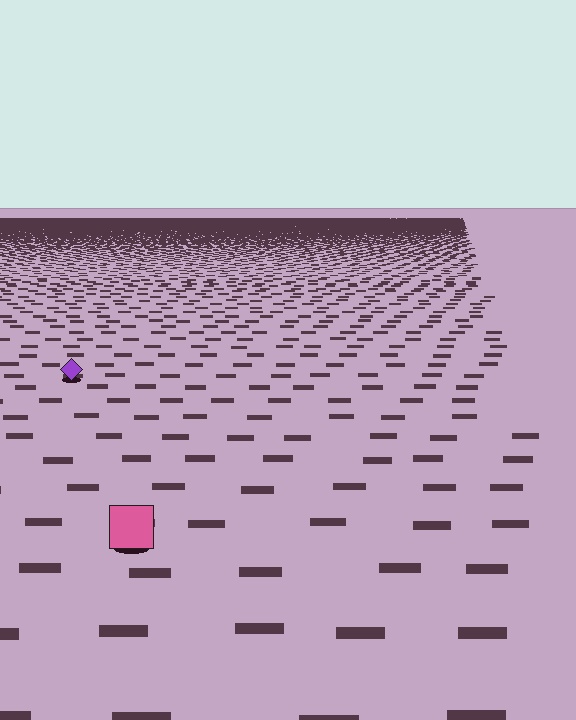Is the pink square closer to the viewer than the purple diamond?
Yes. The pink square is closer — you can tell from the texture gradient: the ground texture is coarser near it.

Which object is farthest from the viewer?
The purple diamond is farthest from the viewer. It appears smaller and the ground texture around it is denser.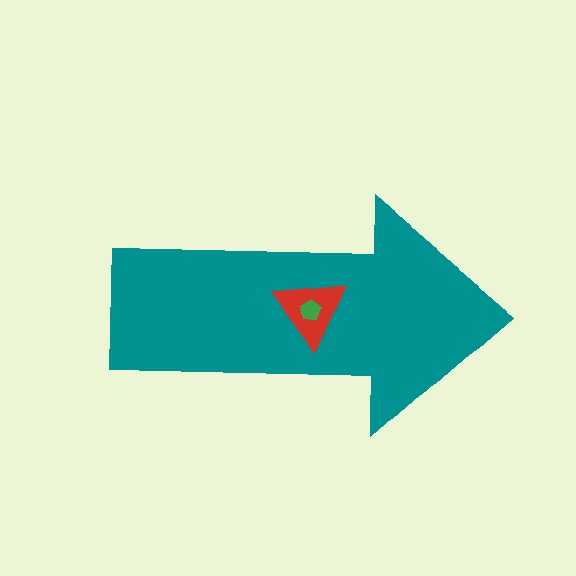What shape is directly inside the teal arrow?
The red triangle.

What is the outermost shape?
The teal arrow.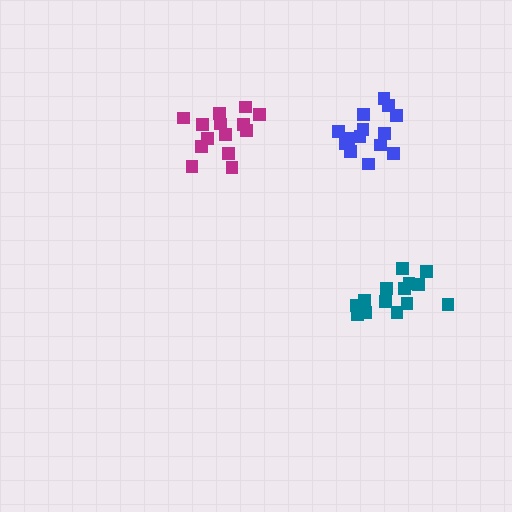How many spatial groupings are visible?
There are 3 spatial groupings.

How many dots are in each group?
Group 1: 14 dots, Group 2: 14 dots, Group 3: 14 dots (42 total).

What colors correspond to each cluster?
The clusters are colored: teal, magenta, blue.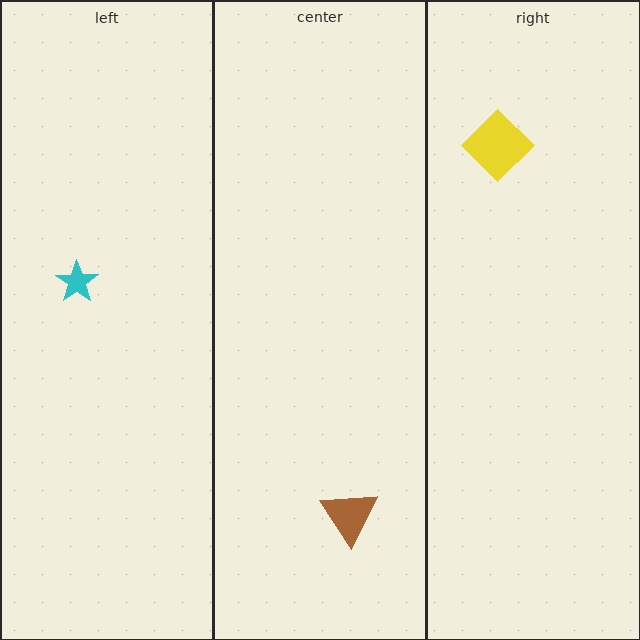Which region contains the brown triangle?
The center region.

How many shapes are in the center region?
1.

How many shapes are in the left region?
1.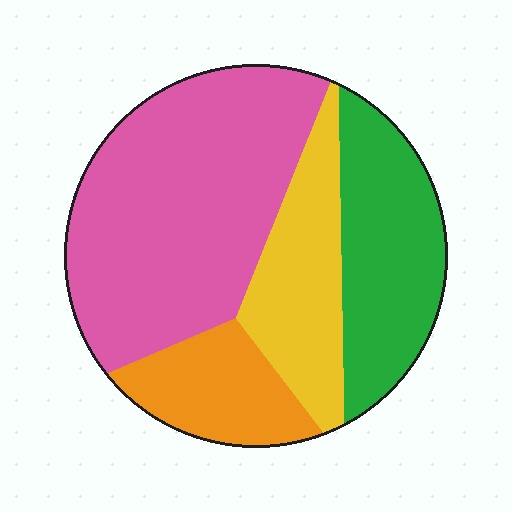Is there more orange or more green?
Green.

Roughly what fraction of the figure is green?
Green takes up about one quarter (1/4) of the figure.